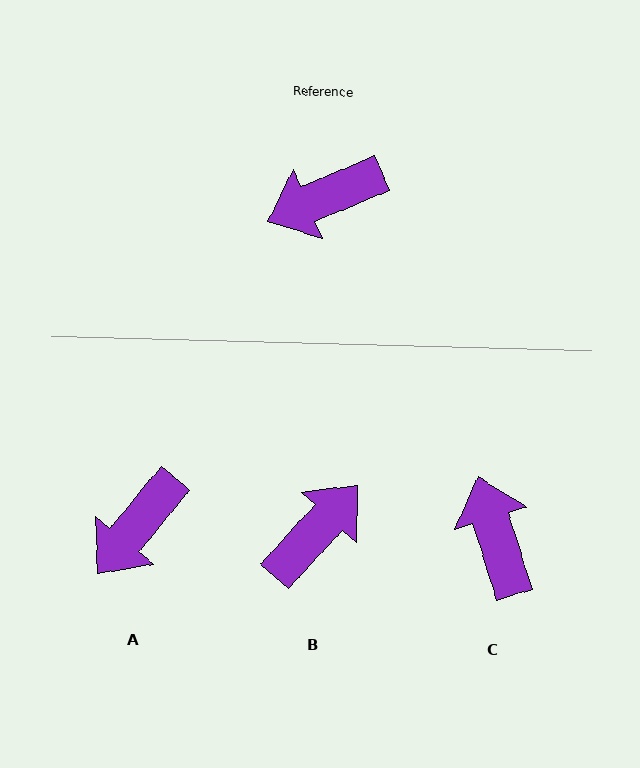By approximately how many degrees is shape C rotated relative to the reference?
Approximately 96 degrees clockwise.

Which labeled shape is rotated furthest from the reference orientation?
B, about 155 degrees away.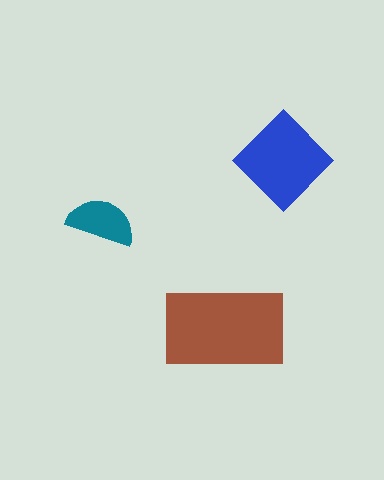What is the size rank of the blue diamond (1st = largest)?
2nd.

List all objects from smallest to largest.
The teal semicircle, the blue diamond, the brown rectangle.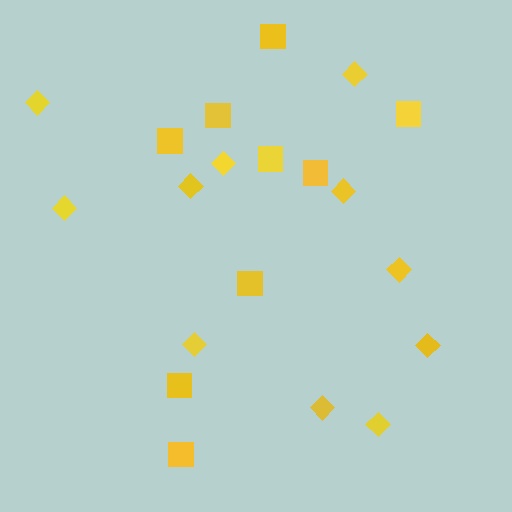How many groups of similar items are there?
There are 2 groups: one group of squares (9) and one group of diamonds (11).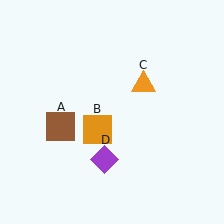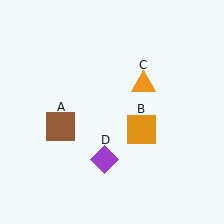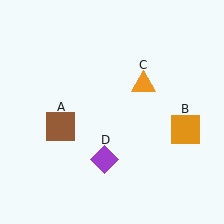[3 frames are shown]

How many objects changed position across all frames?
1 object changed position: orange square (object B).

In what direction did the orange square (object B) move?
The orange square (object B) moved right.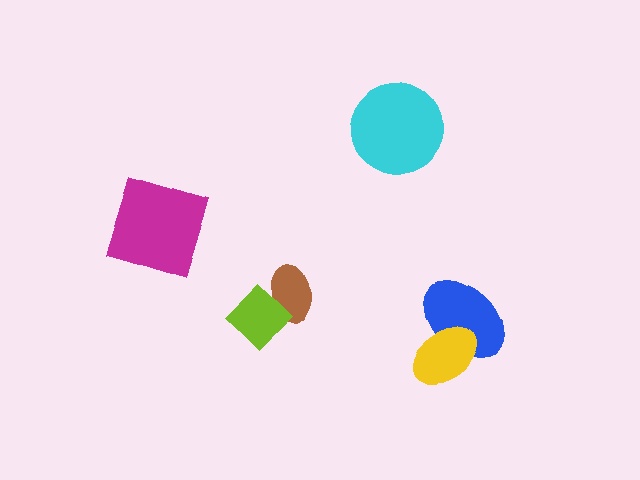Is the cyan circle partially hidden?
No, no other shape covers it.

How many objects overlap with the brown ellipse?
1 object overlaps with the brown ellipse.